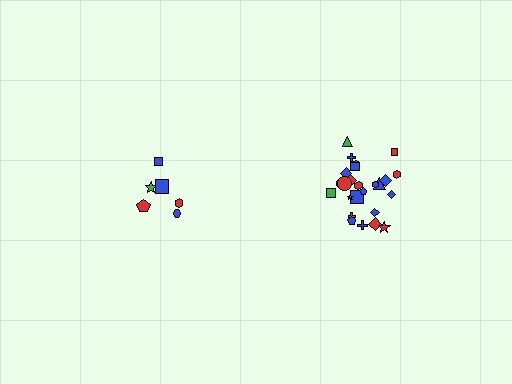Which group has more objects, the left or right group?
The right group.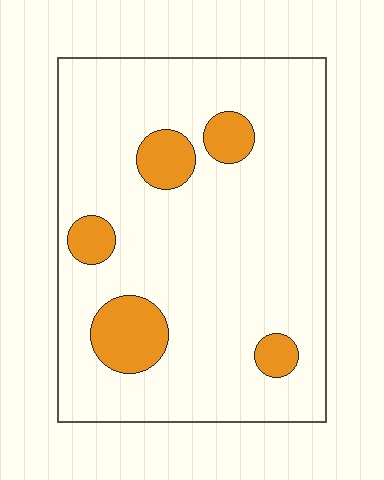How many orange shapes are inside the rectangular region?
5.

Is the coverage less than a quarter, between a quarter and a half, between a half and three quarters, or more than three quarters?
Less than a quarter.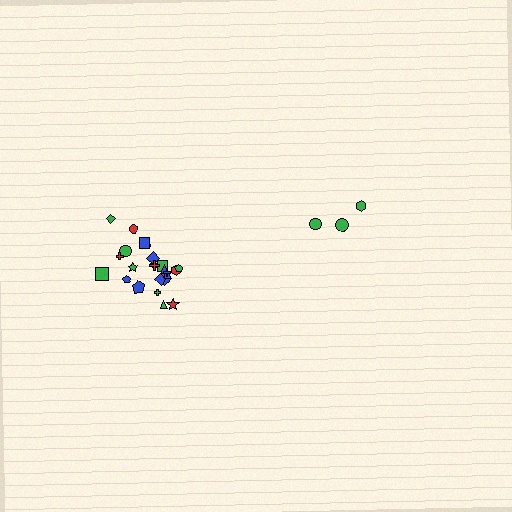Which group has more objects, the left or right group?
The left group.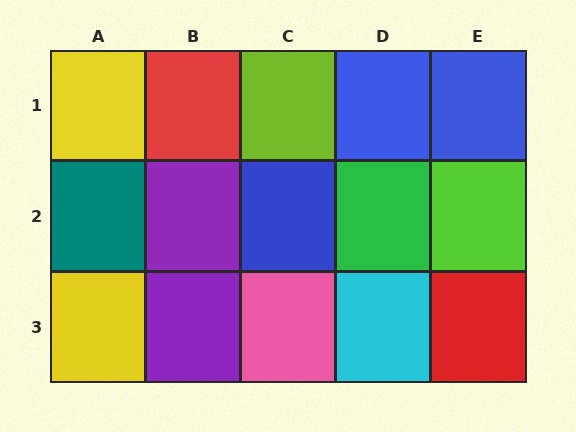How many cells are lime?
2 cells are lime.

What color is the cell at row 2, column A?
Teal.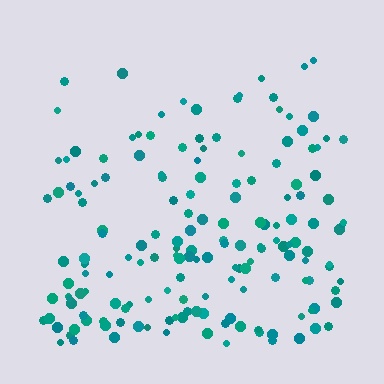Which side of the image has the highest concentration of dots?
The bottom.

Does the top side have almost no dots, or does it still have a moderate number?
Still a moderate number, just noticeably fewer than the bottom.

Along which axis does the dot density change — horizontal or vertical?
Vertical.